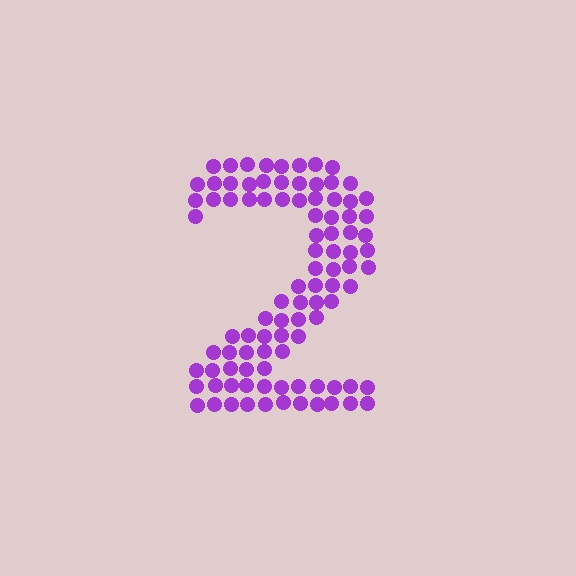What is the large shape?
The large shape is the digit 2.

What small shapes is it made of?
It is made of small circles.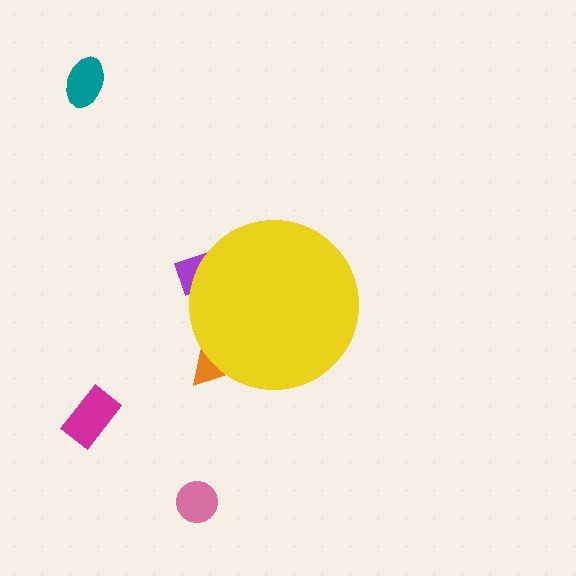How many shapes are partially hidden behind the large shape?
2 shapes are partially hidden.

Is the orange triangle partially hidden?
Yes, the orange triangle is partially hidden behind the yellow circle.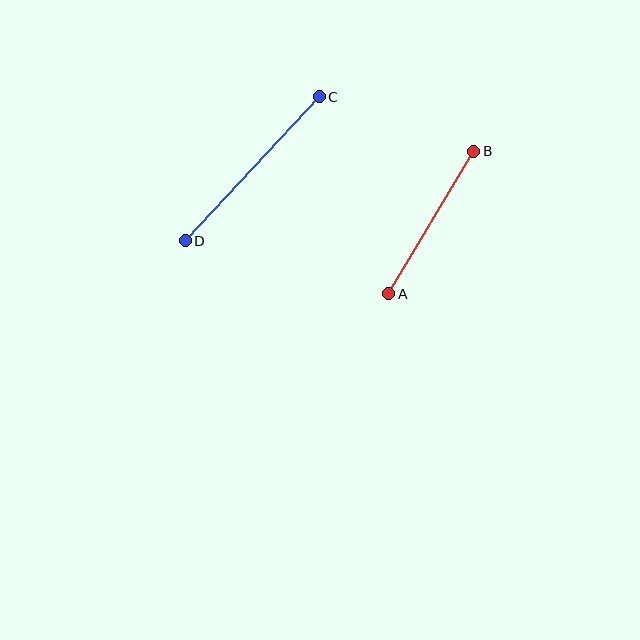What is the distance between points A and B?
The distance is approximately 166 pixels.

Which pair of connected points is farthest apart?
Points C and D are farthest apart.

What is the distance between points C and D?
The distance is approximately 197 pixels.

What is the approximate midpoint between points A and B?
The midpoint is at approximately (431, 223) pixels.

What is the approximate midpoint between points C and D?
The midpoint is at approximately (252, 169) pixels.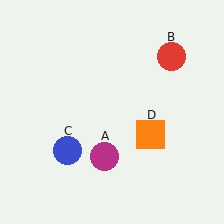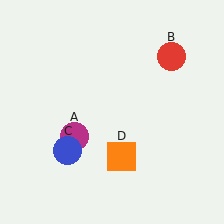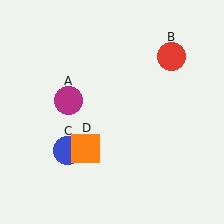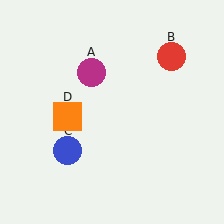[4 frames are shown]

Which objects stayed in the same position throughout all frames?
Red circle (object B) and blue circle (object C) remained stationary.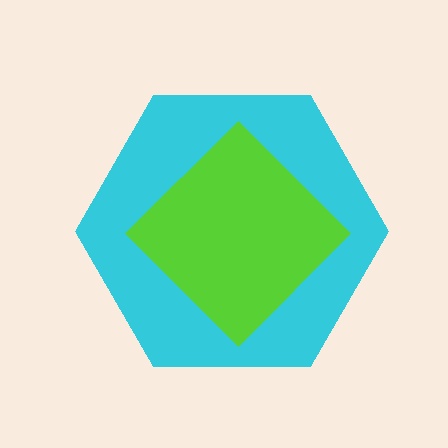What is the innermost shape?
The lime diamond.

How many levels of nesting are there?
2.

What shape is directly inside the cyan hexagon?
The lime diamond.